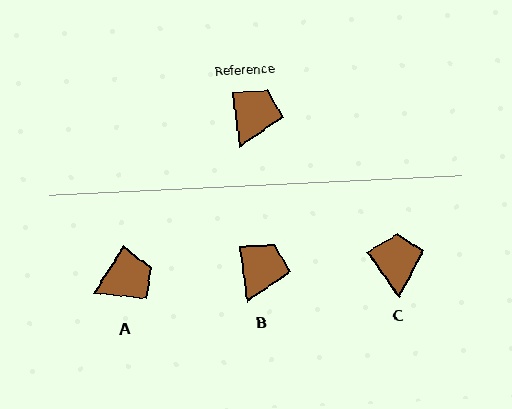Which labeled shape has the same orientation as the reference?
B.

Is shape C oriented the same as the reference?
No, it is off by about 28 degrees.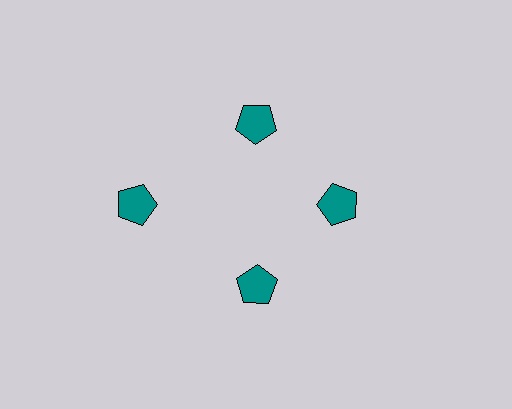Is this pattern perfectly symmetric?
No. The 4 teal pentagons are arranged in a ring, but one element near the 9 o'clock position is pushed outward from the center, breaking the 4-fold rotational symmetry.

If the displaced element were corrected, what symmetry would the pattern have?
It would have 4-fold rotational symmetry — the pattern would map onto itself every 90 degrees.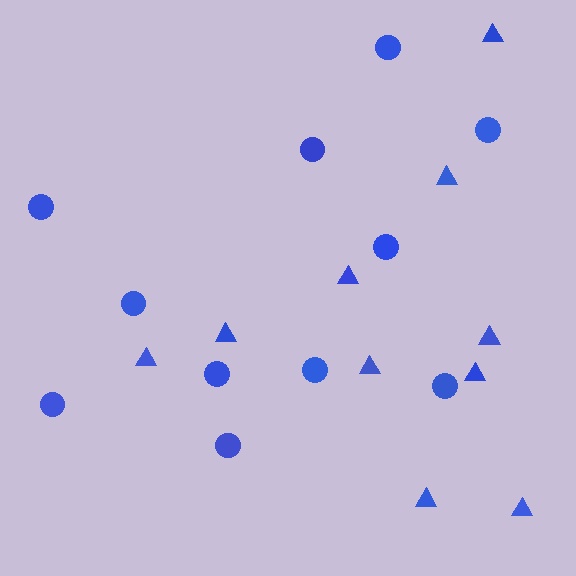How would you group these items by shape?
There are 2 groups: one group of circles (11) and one group of triangles (10).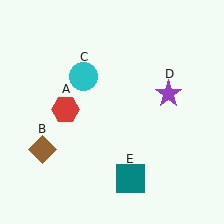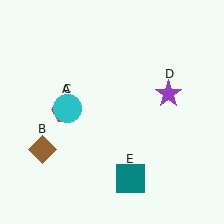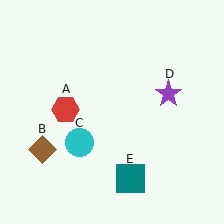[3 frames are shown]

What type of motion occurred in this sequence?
The cyan circle (object C) rotated counterclockwise around the center of the scene.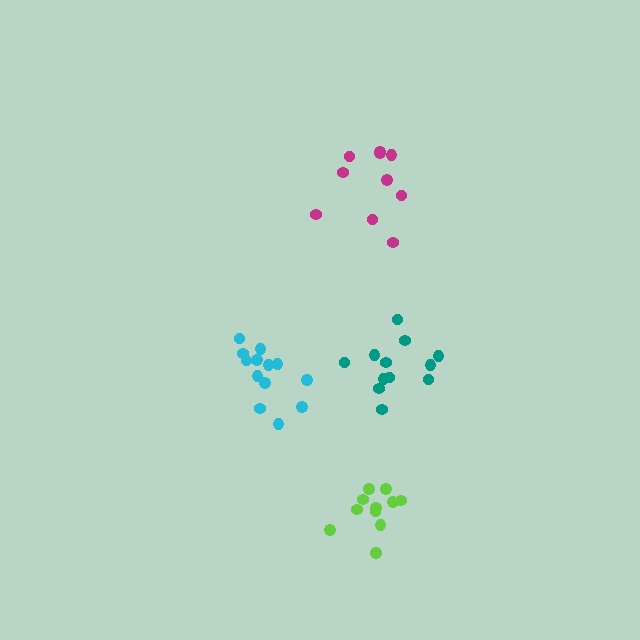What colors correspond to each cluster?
The clusters are colored: magenta, lime, cyan, teal.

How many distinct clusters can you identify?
There are 4 distinct clusters.